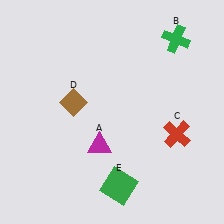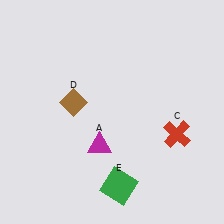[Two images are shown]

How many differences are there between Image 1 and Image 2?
There is 1 difference between the two images.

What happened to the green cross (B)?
The green cross (B) was removed in Image 2. It was in the top-right area of Image 1.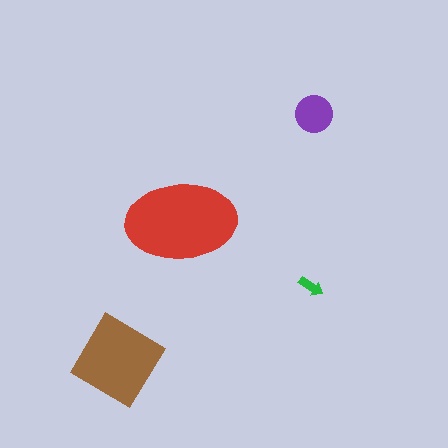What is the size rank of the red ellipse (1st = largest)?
1st.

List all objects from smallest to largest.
The green arrow, the purple circle, the brown diamond, the red ellipse.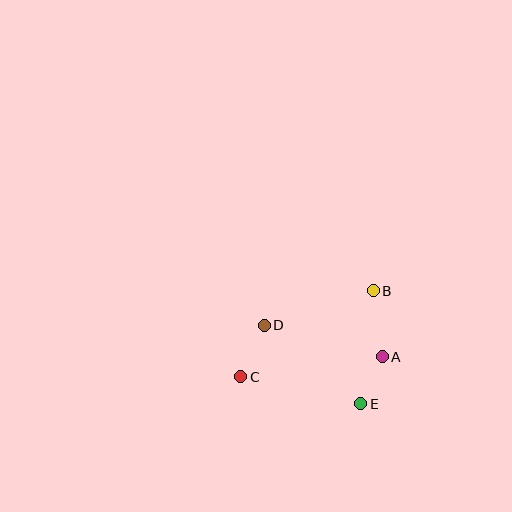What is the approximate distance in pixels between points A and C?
The distance between A and C is approximately 143 pixels.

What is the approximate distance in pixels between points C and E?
The distance between C and E is approximately 123 pixels.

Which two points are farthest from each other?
Points B and C are farthest from each other.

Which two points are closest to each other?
Points A and E are closest to each other.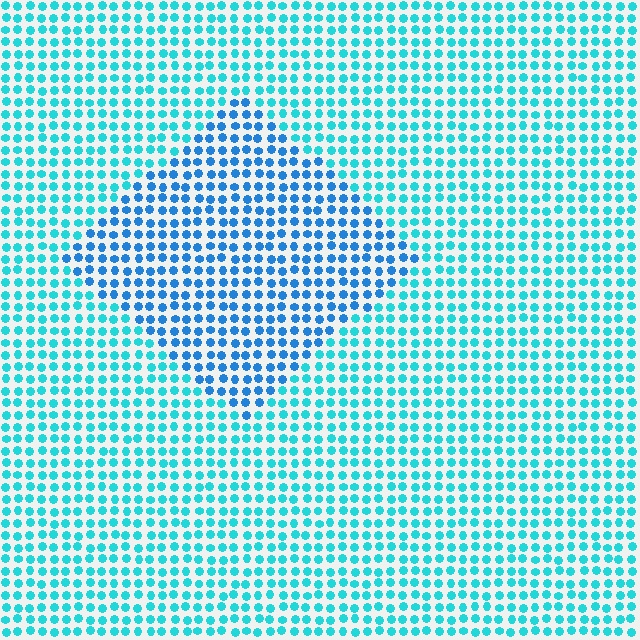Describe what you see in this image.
The image is filled with small cyan elements in a uniform arrangement. A diamond-shaped region is visible where the elements are tinted to a slightly different hue, forming a subtle color boundary.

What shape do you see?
I see a diamond.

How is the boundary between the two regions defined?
The boundary is defined purely by a slight shift in hue (about 28 degrees). Spacing, size, and orientation are identical on both sides.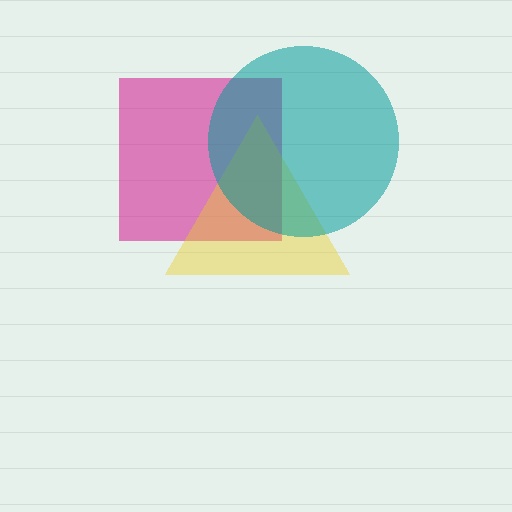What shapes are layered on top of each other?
The layered shapes are: a magenta square, a yellow triangle, a teal circle.